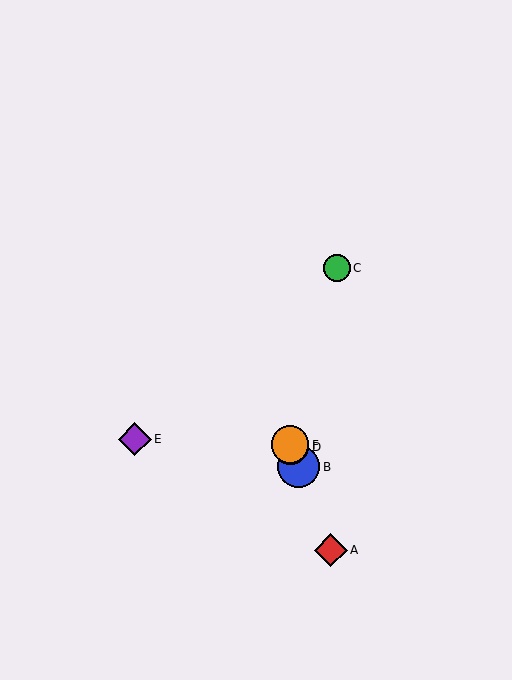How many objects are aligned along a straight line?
4 objects (A, B, D, F) are aligned along a straight line.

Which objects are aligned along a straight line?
Objects A, B, D, F are aligned along a straight line.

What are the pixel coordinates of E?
Object E is at (135, 439).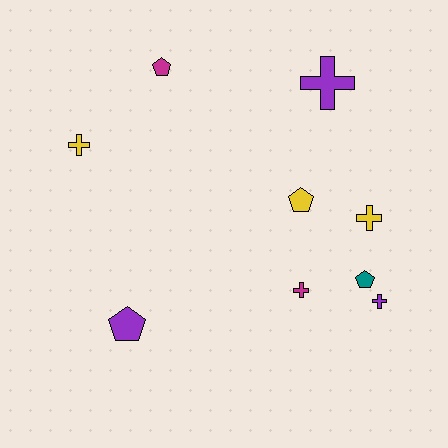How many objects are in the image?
There are 9 objects.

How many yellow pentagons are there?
There is 1 yellow pentagon.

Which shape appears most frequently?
Cross, with 5 objects.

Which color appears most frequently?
Purple, with 3 objects.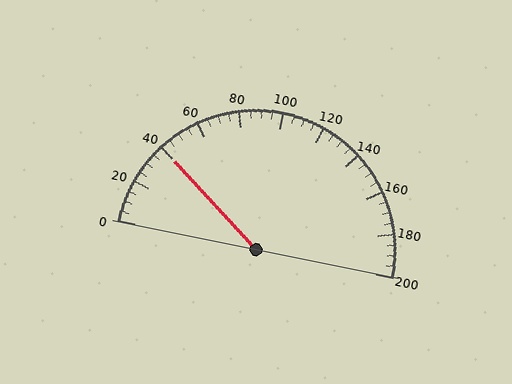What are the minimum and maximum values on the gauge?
The gauge ranges from 0 to 200.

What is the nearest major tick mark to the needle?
The nearest major tick mark is 40.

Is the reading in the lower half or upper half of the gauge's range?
The reading is in the lower half of the range (0 to 200).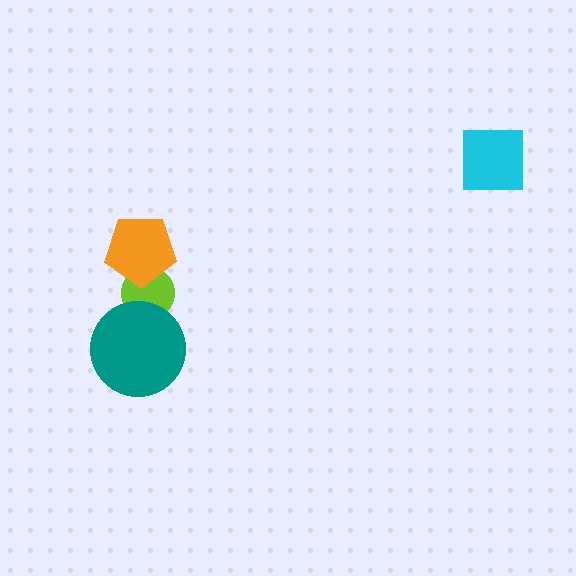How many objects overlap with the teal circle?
1 object overlaps with the teal circle.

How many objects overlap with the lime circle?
2 objects overlap with the lime circle.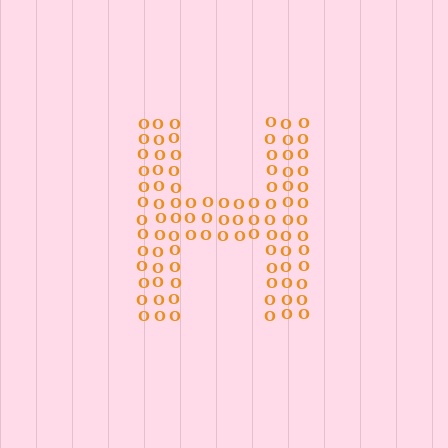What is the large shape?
The large shape is the letter H.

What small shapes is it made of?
It is made of small letter O's.